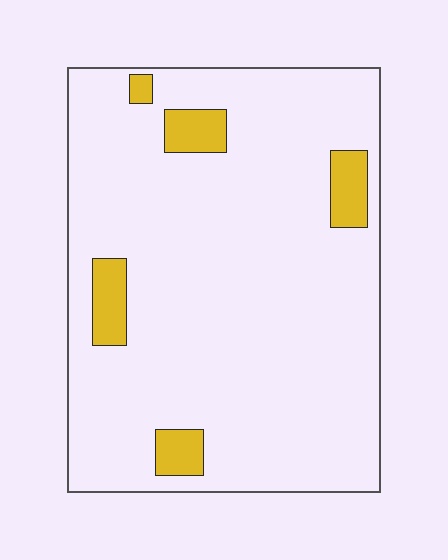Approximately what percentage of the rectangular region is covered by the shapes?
Approximately 10%.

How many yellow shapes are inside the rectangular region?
5.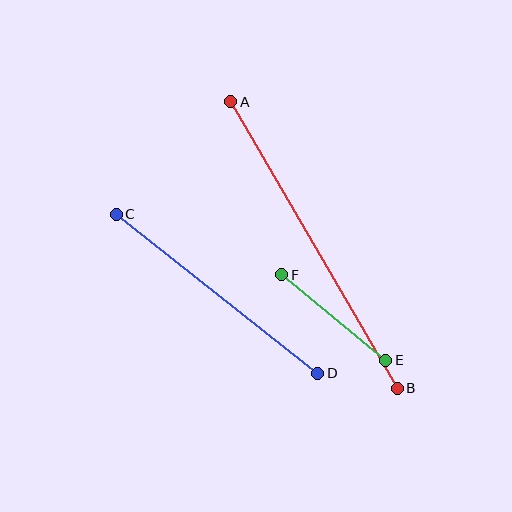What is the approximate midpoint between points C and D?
The midpoint is at approximately (217, 294) pixels.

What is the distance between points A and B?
The distance is approximately 331 pixels.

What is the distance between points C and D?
The distance is approximately 257 pixels.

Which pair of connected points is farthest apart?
Points A and B are farthest apart.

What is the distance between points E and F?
The distance is approximately 135 pixels.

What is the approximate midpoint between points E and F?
The midpoint is at approximately (334, 318) pixels.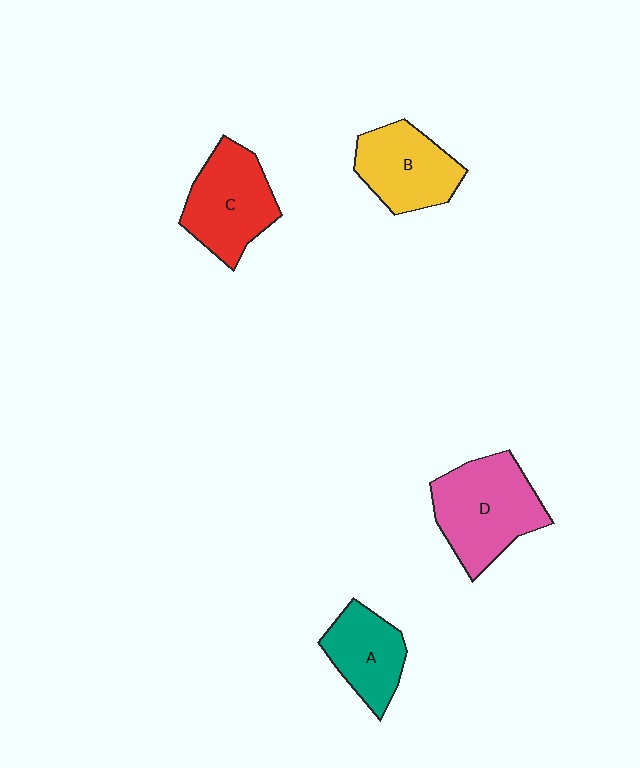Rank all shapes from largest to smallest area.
From largest to smallest: D (pink), C (red), B (yellow), A (teal).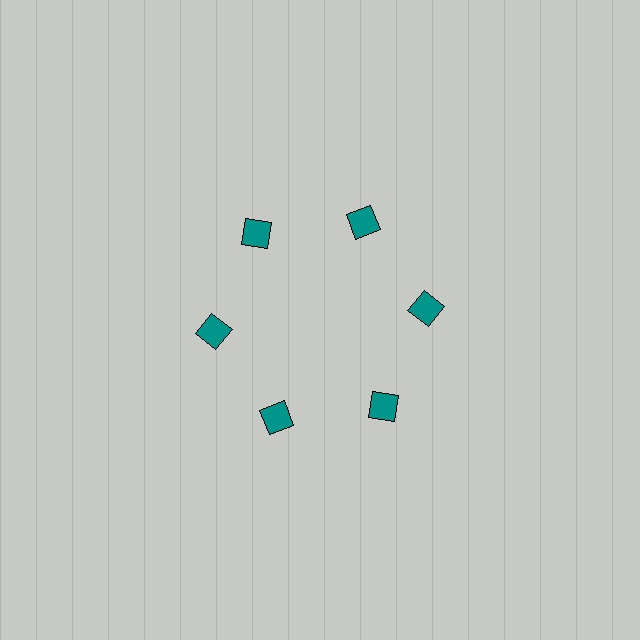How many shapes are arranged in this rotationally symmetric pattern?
There are 6 shapes, arranged in 6 groups of 1.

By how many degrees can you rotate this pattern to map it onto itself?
The pattern maps onto itself every 60 degrees of rotation.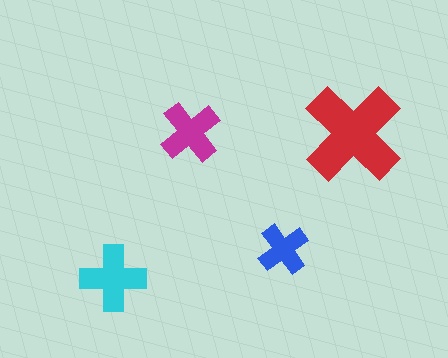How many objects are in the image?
There are 4 objects in the image.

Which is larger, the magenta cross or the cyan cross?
The cyan one.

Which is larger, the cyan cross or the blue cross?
The cyan one.